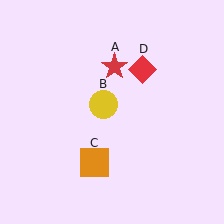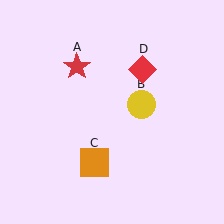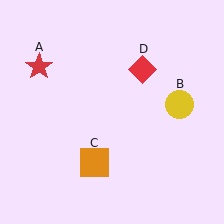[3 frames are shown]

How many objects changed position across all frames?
2 objects changed position: red star (object A), yellow circle (object B).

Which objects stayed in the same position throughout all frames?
Orange square (object C) and red diamond (object D) remained stationary.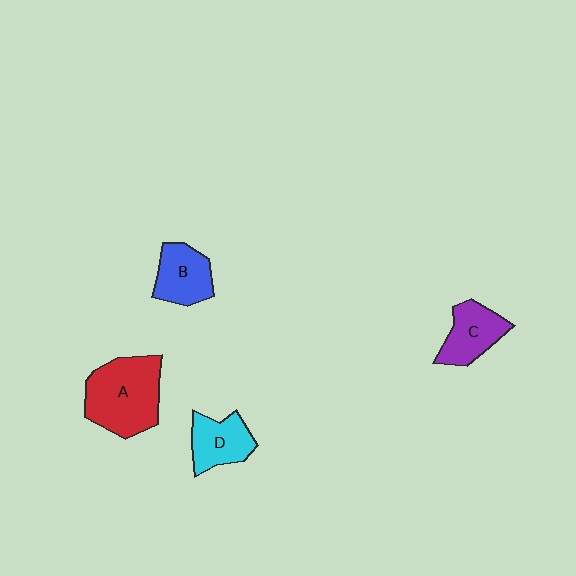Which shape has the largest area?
Shape A (red).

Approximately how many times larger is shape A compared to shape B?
Approximately 1.7 times.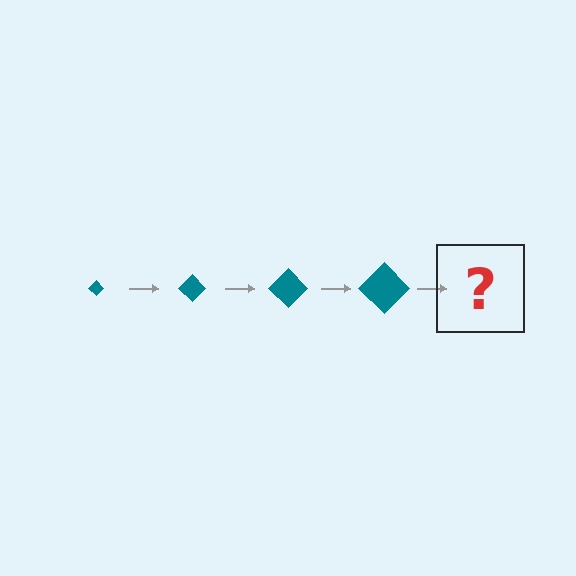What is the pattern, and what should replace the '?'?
The pattern is that the diamond gets progressively larger each step. The '?' should be a teal diamond, larger than the previous one.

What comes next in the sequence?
The next element should be a teal diamond, larger than the previous one.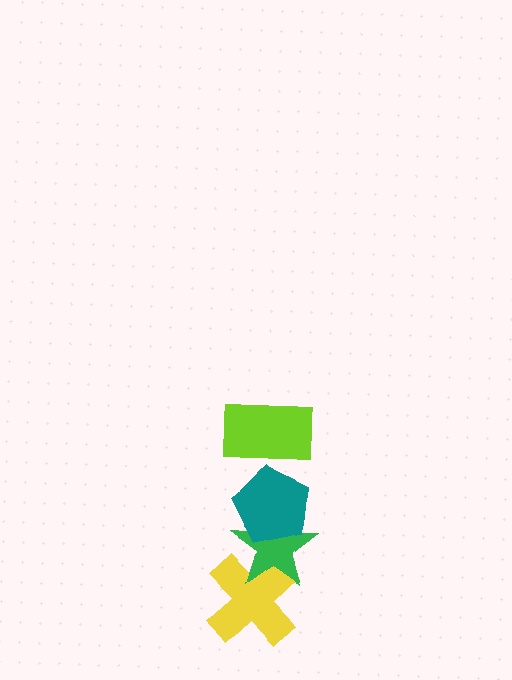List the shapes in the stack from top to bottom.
From top to bottom: the lime rectangle, the teal pentagon, the green star, the yellow cross.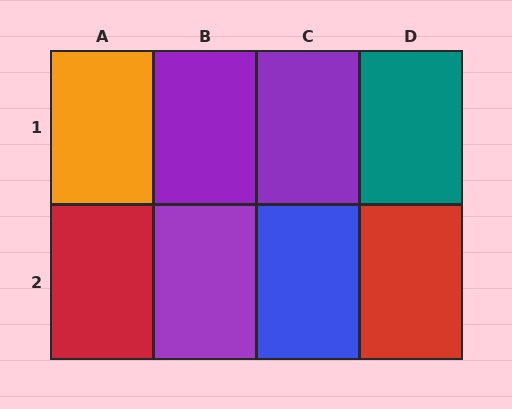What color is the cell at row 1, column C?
Purple.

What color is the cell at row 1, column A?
Orange.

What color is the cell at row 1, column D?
Teal.